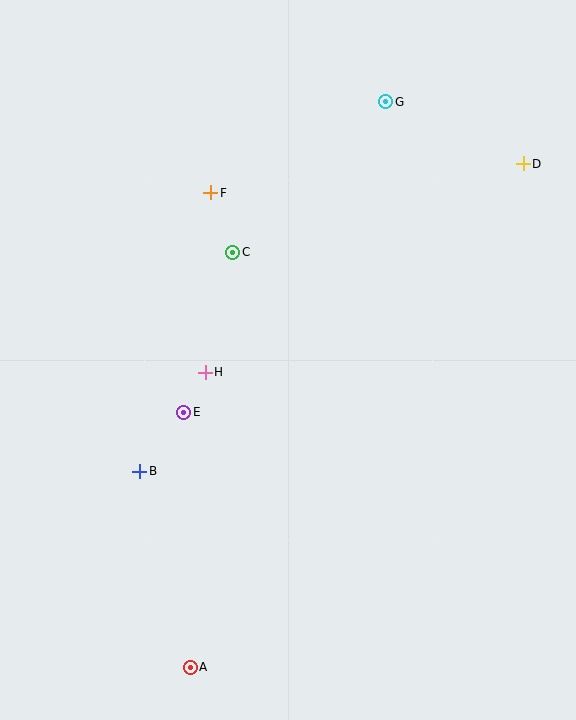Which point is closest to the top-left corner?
Point F is closest to the top-left corner.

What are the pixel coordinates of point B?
Point B is at (140, 471).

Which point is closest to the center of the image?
Point H at (205, 372) is closest to the center.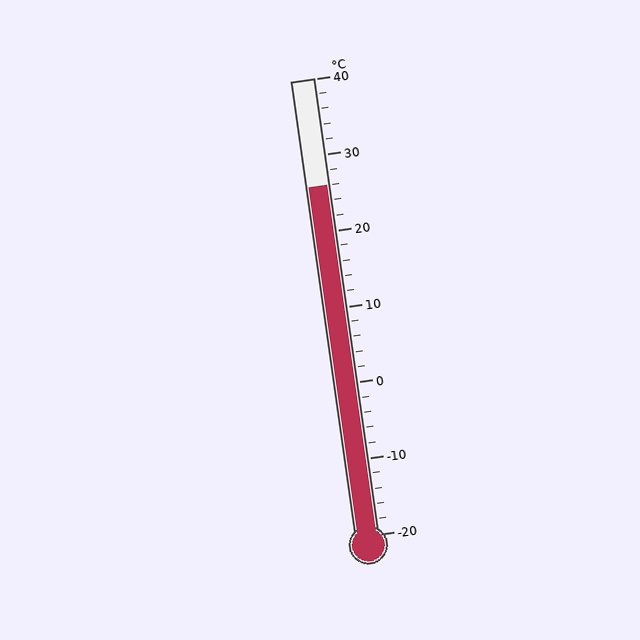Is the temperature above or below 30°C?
The temperature is below 30°C.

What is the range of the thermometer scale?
The thermometer scale ranges from -20°C to 40°C.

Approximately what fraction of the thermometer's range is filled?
The thermometer is filled to approximately 75% of its range.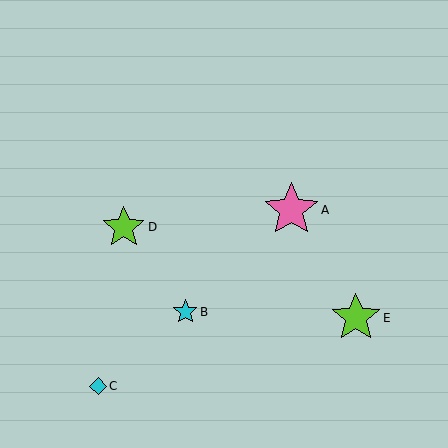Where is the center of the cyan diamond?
The center of the cyan diamond is at (98, 386).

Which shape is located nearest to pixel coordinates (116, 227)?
The lime star (labeled D) at (124, 227) is nearest to that location.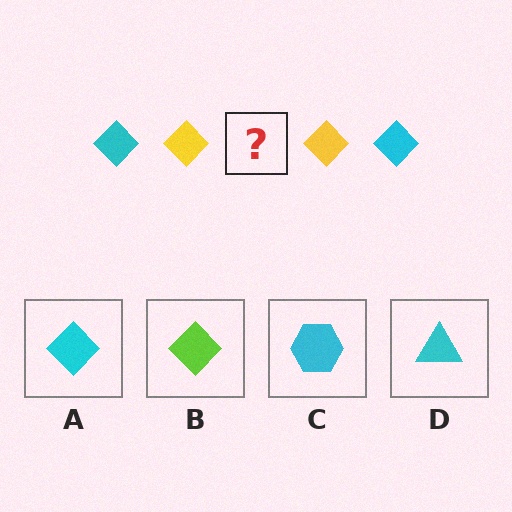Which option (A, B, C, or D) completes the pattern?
A.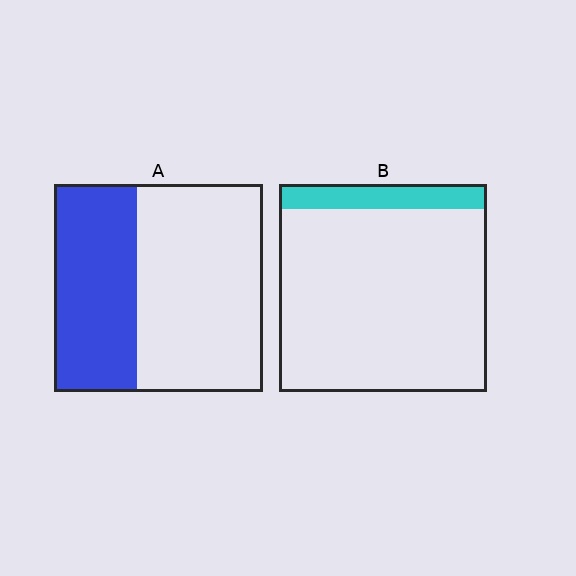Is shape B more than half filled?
No.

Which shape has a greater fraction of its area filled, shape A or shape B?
Shape A.